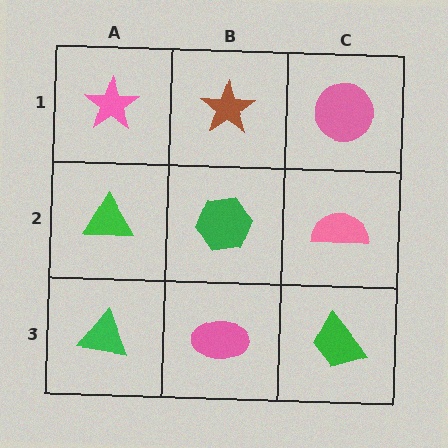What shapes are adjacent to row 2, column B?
A brown star (row 1, column B), a pink ellipse (row 3, column B), a green triangle (row 2, column A), a pink semicircle (row 2, column C).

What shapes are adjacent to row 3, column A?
A green triangle (row 2, column A), a pink ellipse (row 3, column B).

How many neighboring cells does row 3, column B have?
3.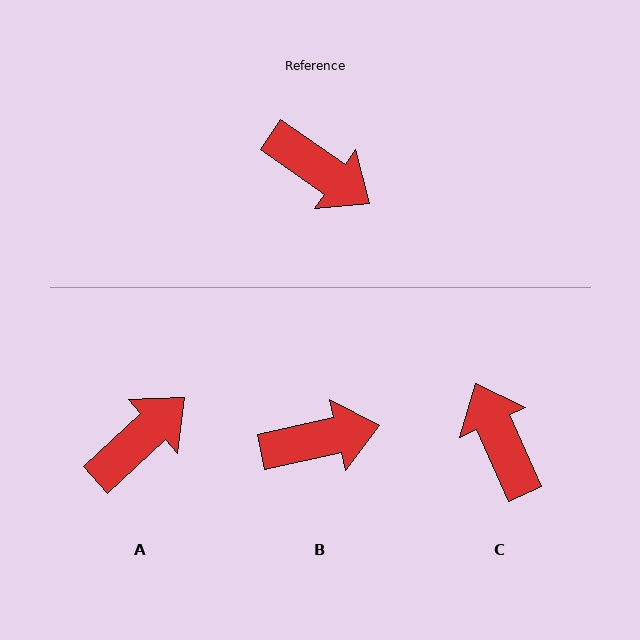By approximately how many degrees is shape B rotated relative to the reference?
Approximately 47 degrees counter-clockwise.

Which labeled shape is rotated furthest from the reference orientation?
C, about 149 degrees away.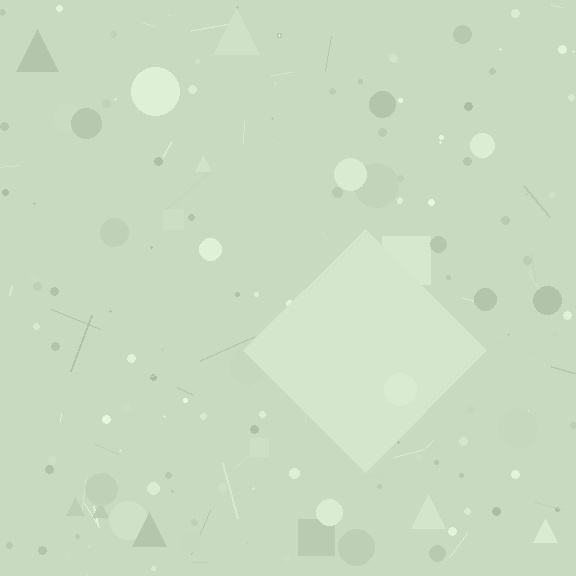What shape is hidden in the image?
A diamond is hidden in the image.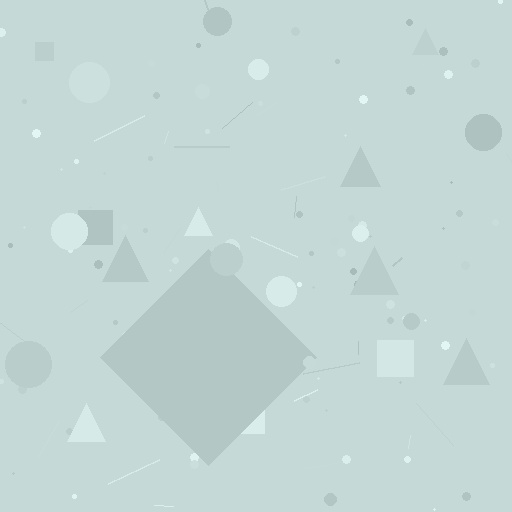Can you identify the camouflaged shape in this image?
The camouflaged shape is a diamond.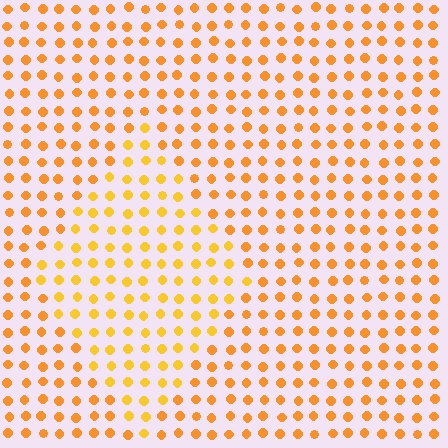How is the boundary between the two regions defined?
The boundary is defined purely by a slight shift in hue (about 17 degrees). Spacing, size, and orientation are identical on both sides.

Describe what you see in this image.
The image is filled with small orange elements in a uniform arrangement. A diamond-shaped region is visible where the elements are tinted to a slightly different hue, forming a subtle color boundary.